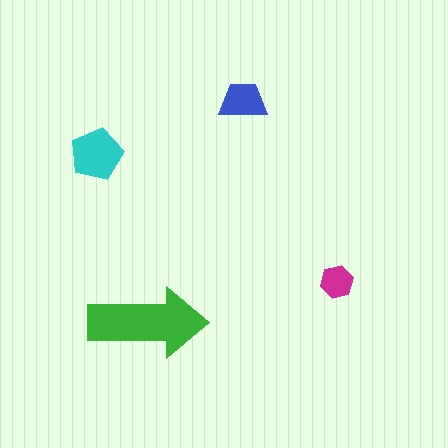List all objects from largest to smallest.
The green arrow, the cyan pentagon, the blue trapezoid, the magenta hexagon.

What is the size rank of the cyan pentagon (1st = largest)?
2nd.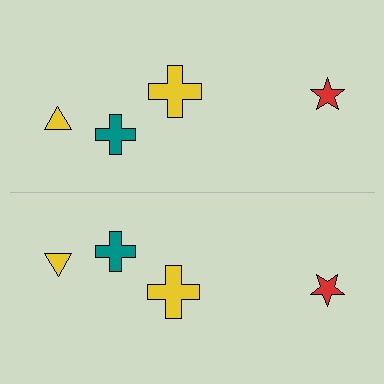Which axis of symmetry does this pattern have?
The pattern has a horizontal axis of symmetry running through the center of the image.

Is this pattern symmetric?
Yes, this pattern has bilateral (reflection) symmetry.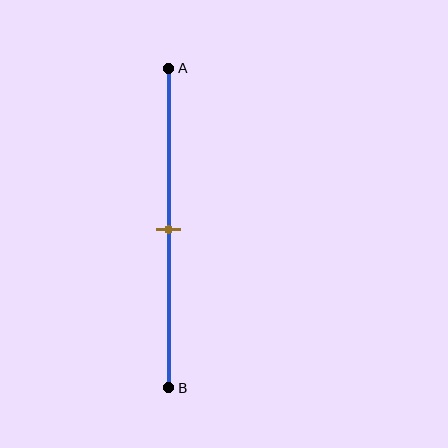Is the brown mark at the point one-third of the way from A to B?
No, the mark is at about 50% from A, not at the 33% one-third point.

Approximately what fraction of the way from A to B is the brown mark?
The brown mark is approximately 50% of the way from A to B.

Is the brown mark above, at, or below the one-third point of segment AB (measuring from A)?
The brown mark is below the one-third point of segment AB.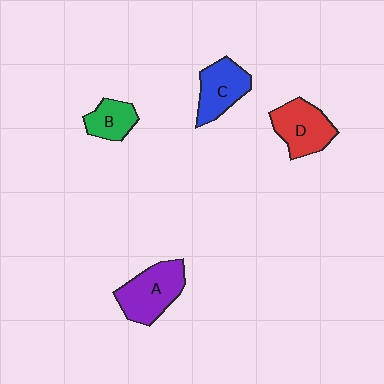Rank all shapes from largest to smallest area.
From largest to smallest: A (purple), D (red), C (blue), B (green).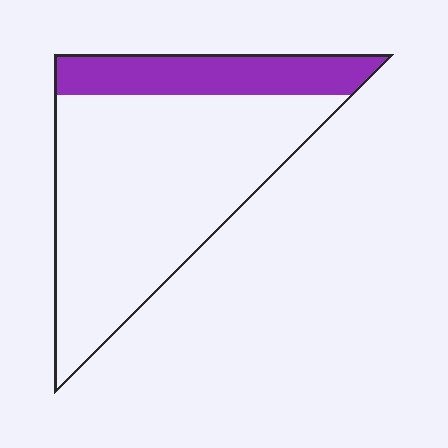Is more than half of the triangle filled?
No.